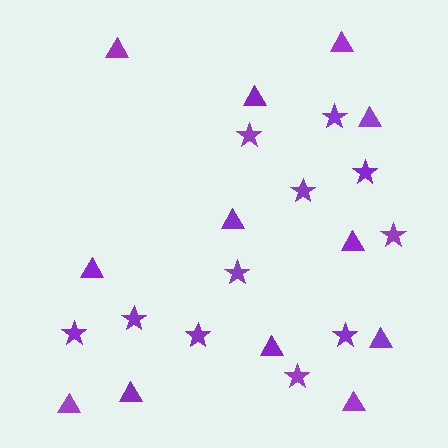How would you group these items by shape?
There are 2 groups: one group of stars (11) and one group of triangles (12).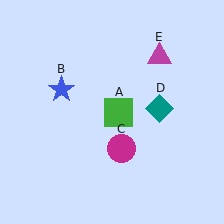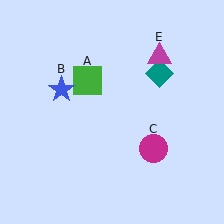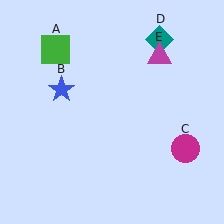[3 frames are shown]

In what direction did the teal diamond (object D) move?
The teal diamond (object D) moved up.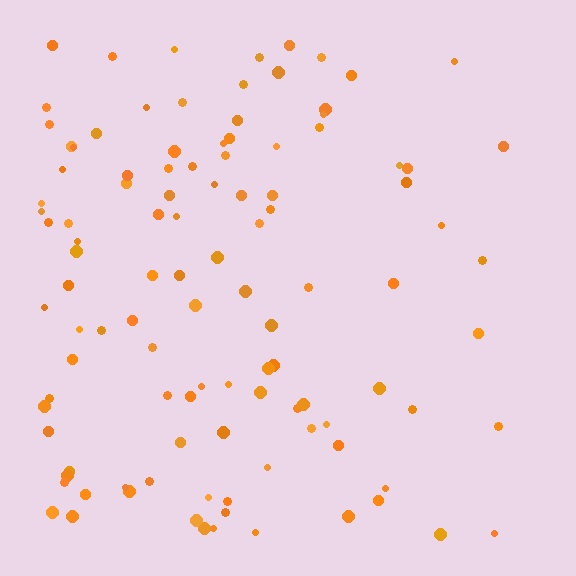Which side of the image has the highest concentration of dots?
The left.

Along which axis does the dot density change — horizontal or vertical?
Horizontal.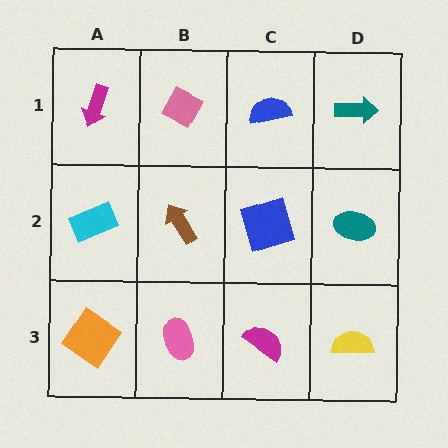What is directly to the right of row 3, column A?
A pink ellipse.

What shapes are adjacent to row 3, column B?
A brown arrow (row 2, column B), an orange diamond (row 3, column A), a magenta semicircle (row 3, column C).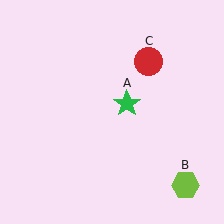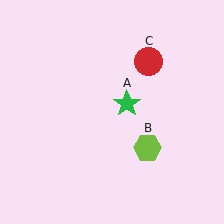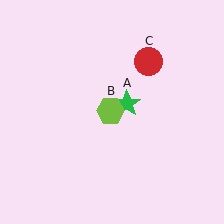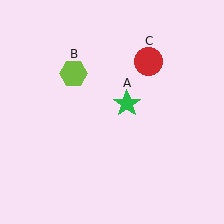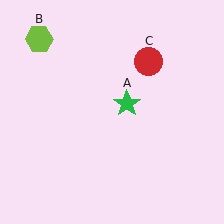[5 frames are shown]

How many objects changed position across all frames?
1 object changed position: lime hexagon (object B).